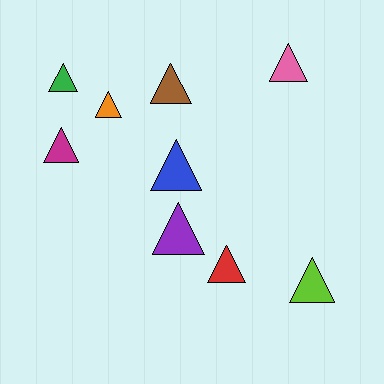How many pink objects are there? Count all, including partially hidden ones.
There is 1 pink object.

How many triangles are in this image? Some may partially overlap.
There are 9 triangles.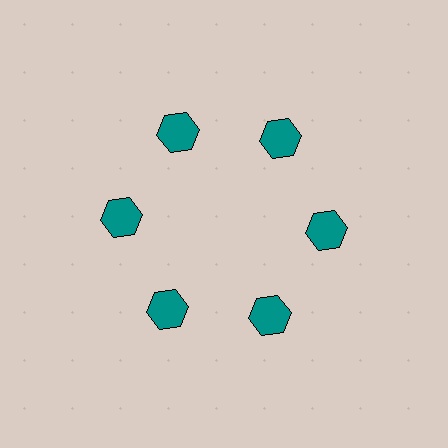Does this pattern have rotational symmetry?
Yes, this pattern has 6-fold rotational symmetry. It looks the same after rotating 60 degrees around the center.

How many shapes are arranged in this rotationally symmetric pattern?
There are 6 shapes, arranged in 6 groups of 1.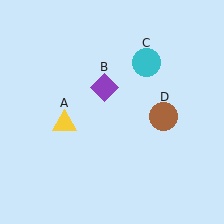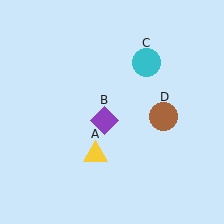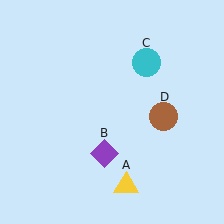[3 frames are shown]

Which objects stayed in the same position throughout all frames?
Cyan circle (object C) and brown circle (object D) remained stationary.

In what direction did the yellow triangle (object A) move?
The yellow triangle (object A) moved down and to the right.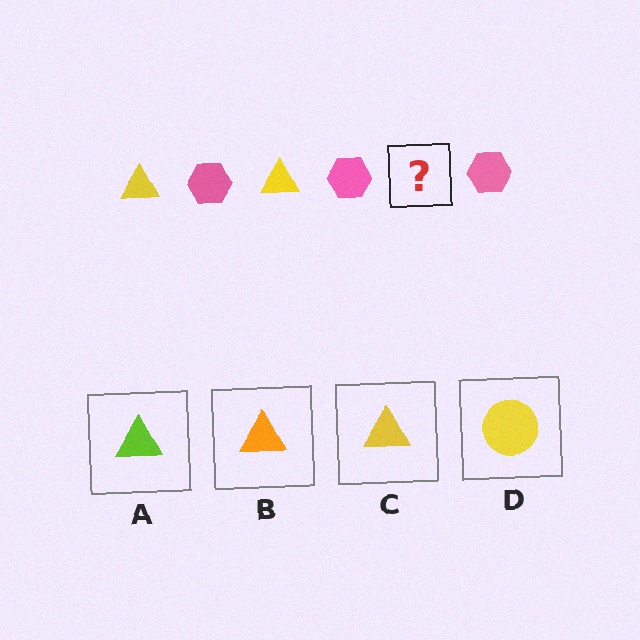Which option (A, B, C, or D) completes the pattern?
C.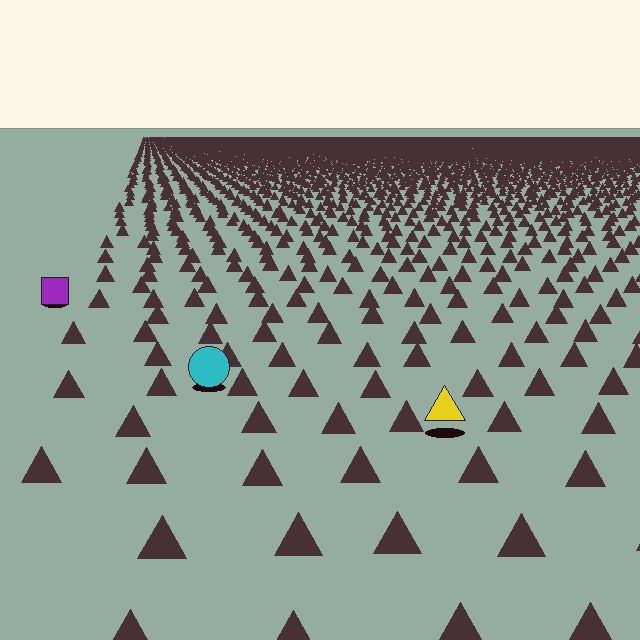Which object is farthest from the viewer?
The purple square is farthest from the viewer. It appears smaller and the ground texture around it is denser.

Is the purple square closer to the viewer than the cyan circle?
No. The cyan circle is closer — you can tell from the texture gradient: the ground texture is coarser near it.